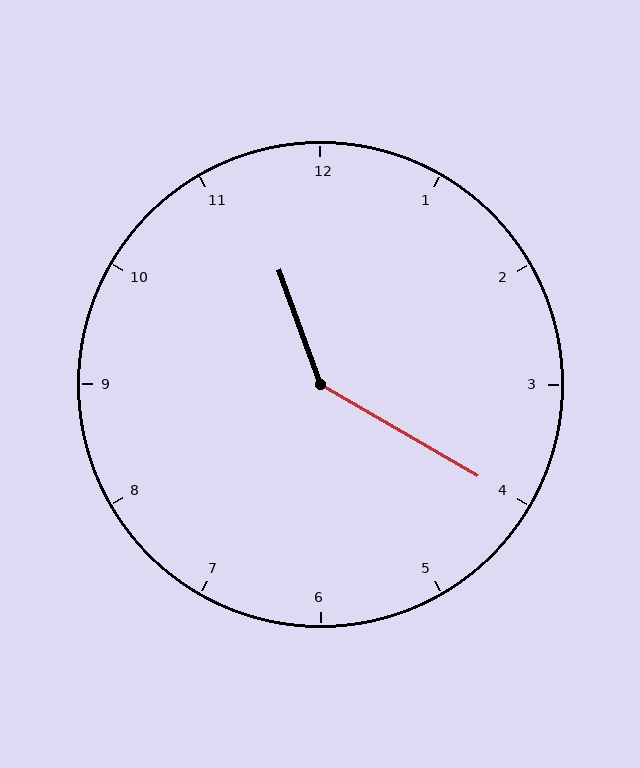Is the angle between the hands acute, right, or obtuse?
It is obtuse.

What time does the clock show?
11:20.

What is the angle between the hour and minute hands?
Approximately 140 degrees.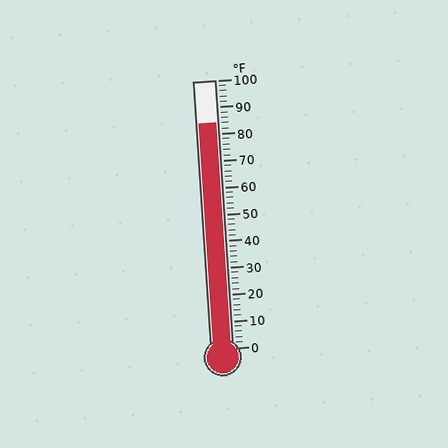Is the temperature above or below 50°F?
The temperature is above 50°F.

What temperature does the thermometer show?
The thermometer shows approximately 84°F.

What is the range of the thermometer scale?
The thermometer scale ranges from 0°F to 100°F.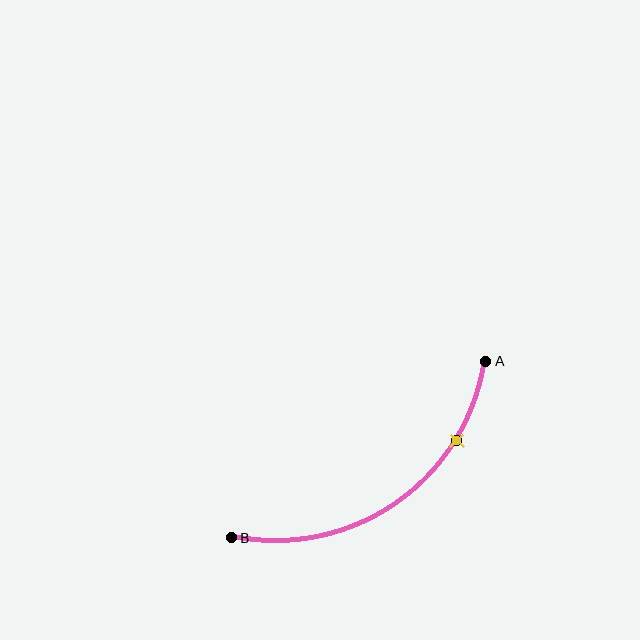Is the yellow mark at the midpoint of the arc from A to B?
No. The yellow mark lies on the arc but is closer to endpoint A. The arc midpoint would be at the point on the curve equidistant along the arc from both A and B.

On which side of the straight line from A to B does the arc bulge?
The arc bulges below and to the right of the straight line connecting A and B.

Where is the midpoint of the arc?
The arc midpoint is the point on the curve farthest from the straight line joining A and B. It sits below and to the right of that line.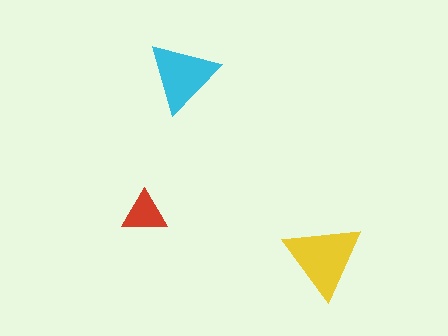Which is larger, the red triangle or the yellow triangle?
The yellow one.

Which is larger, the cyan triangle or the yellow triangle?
The yellow one.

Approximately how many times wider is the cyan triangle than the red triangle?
About 1.5 times wider.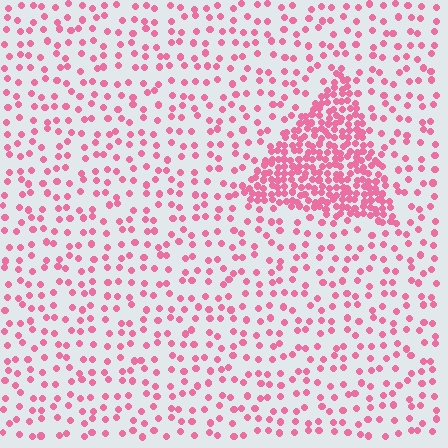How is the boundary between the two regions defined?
The boundary is defined by a change in element density (approximately 3.2x ratio). All elements are the same color, size, and shape.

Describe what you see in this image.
The image contains small pink elements arranged at two different densities. A triangle-shaped region is visible where the elements are more densely packed than the surrounding area.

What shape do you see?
I see a triangle.